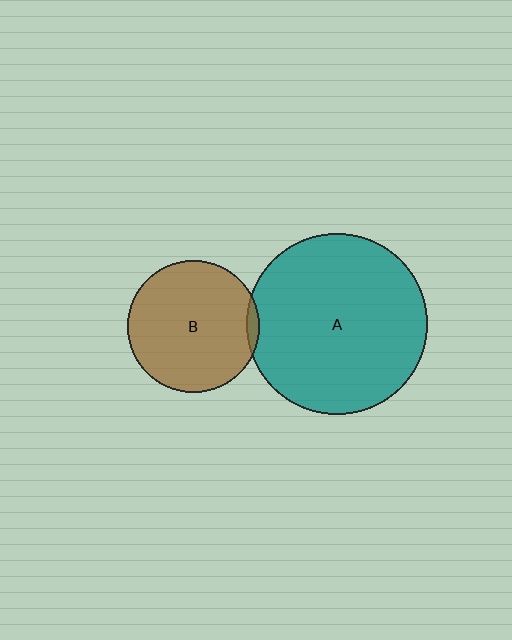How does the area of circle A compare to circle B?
Approximately 1.9 times.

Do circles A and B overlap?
Yes.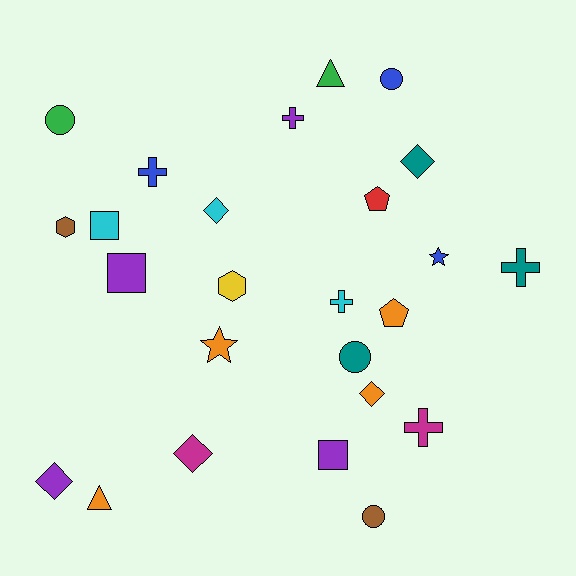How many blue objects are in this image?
There are 3 blue objects.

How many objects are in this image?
There are 25 objects.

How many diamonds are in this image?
There are 5 diamonds.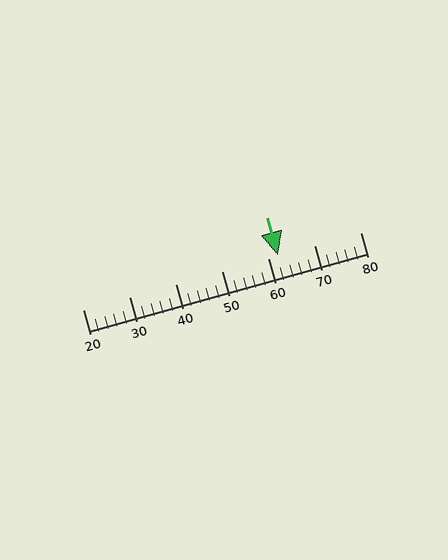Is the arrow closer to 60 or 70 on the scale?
The arrow is closer to 60.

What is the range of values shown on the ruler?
The ruler shows values from 20 to 80.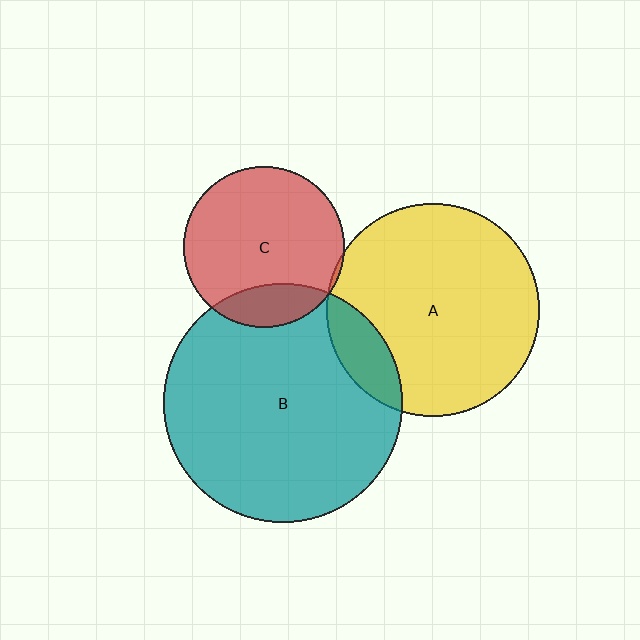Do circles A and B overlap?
Yes.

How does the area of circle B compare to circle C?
Approximately 2.2 times.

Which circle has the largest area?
Circle B (teal).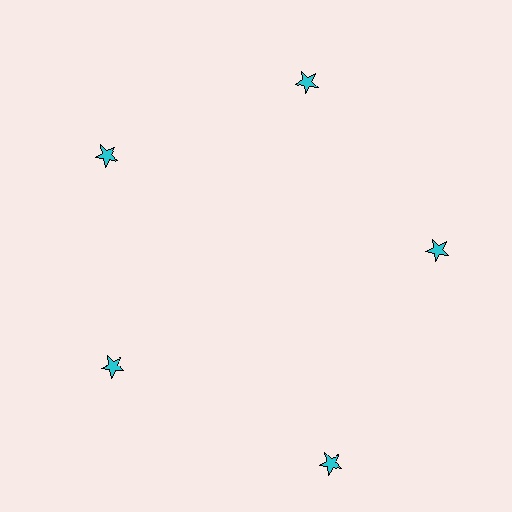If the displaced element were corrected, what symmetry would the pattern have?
It would have 5-fold rotational symmetry — the pattern would map onto itself every 72 degrees.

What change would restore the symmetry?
The symmetry would be restored by moving it inward, back onto the ring so that all 5 stars sit at equal angles and equal distance from the center.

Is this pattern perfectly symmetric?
No. The 5 cyan stars are arranged in a ring, but one element near the 5 o'clock position is pushed outward from the center, breaking the 5-fold rotational symmetry.